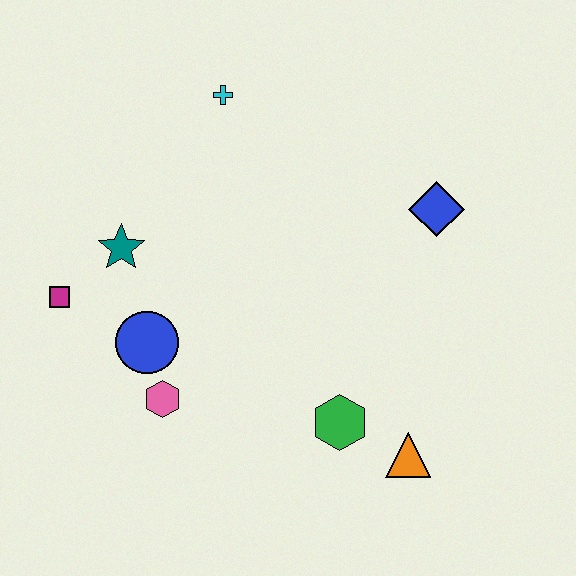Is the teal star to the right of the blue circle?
No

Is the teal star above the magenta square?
Yes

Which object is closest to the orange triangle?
The green hexagon is closest to the orange triangle.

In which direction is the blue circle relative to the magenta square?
The blue circle is to the right of the magenta square.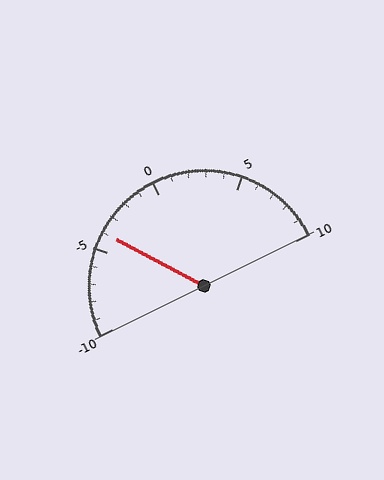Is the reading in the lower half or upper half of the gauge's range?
The reading is in the lower half of the range (-10 to 10).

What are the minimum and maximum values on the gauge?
The gauge ranges from -10 to 10.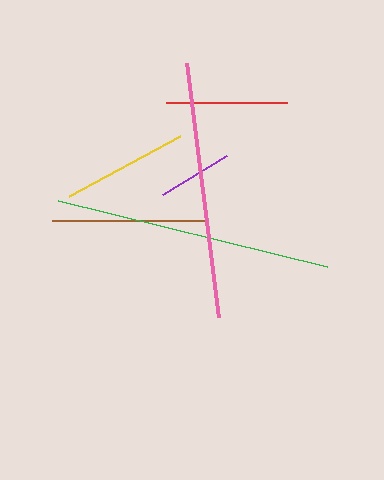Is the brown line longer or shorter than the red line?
The brown line is longer than the red line.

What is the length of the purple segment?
The purple segment is approximately 74 pixels long.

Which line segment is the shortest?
The purple line is the shortest at approximately 74 pixels.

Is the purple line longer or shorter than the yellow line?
The yellow line is longer than the purple line.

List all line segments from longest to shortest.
From longest to shortest: green, pink, brown, yellow, red, purple.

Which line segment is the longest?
The green line is the longest at approximately 277 pixels.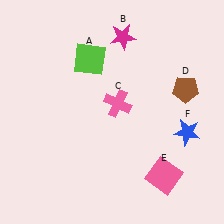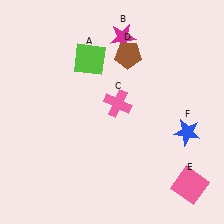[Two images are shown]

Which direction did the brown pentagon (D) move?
The brown pentagon (D) moved left.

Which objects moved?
The objects that moved are: the brown pentagon (D), the pink square (E).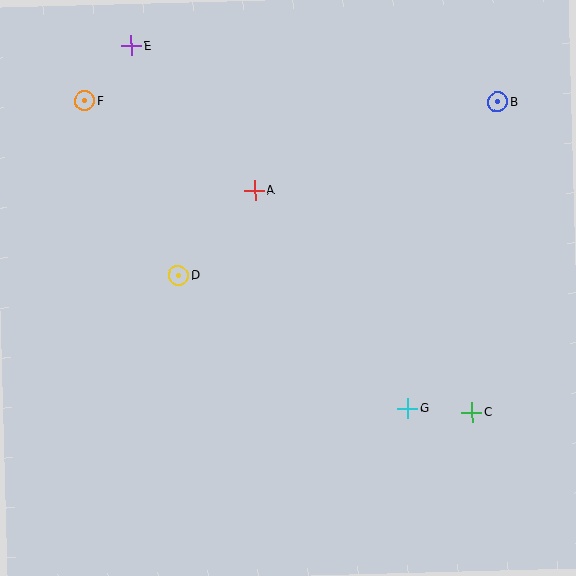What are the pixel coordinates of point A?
Point A is at (255, 190).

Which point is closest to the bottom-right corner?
Point C is closest to the bottom-right corner.